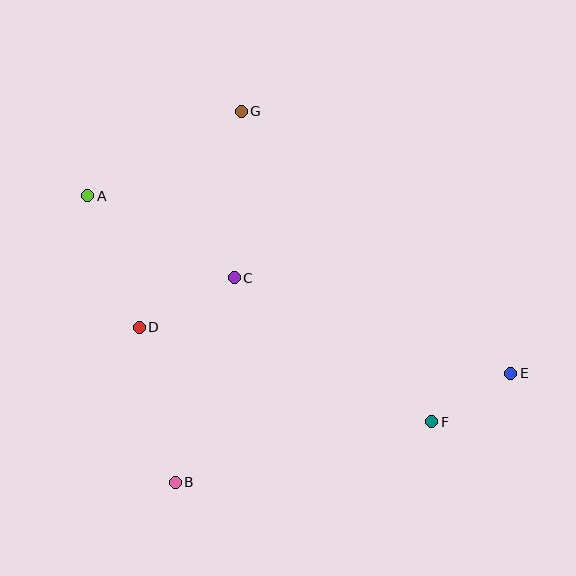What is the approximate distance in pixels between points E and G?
The distance between E and G is approximately 376 pixels.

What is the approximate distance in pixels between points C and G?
The distance between C and G is approximately 167 pixels.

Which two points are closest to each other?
Points E and F are closest to each other.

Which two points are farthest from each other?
Points A and E are farthest from each other.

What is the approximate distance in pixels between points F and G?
The distance between F and G is approximately 364 pixels.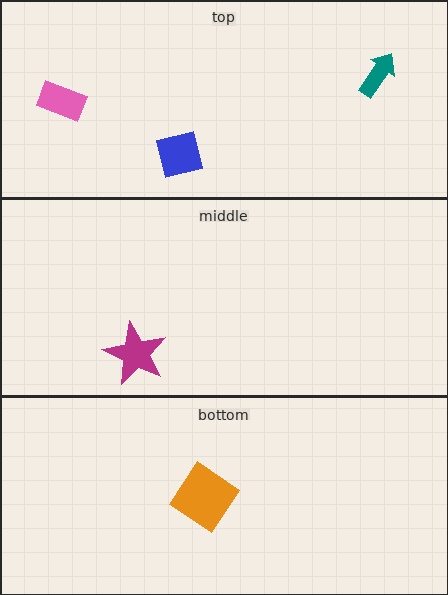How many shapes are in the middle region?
1.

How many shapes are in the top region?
3.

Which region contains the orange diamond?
The bottom region.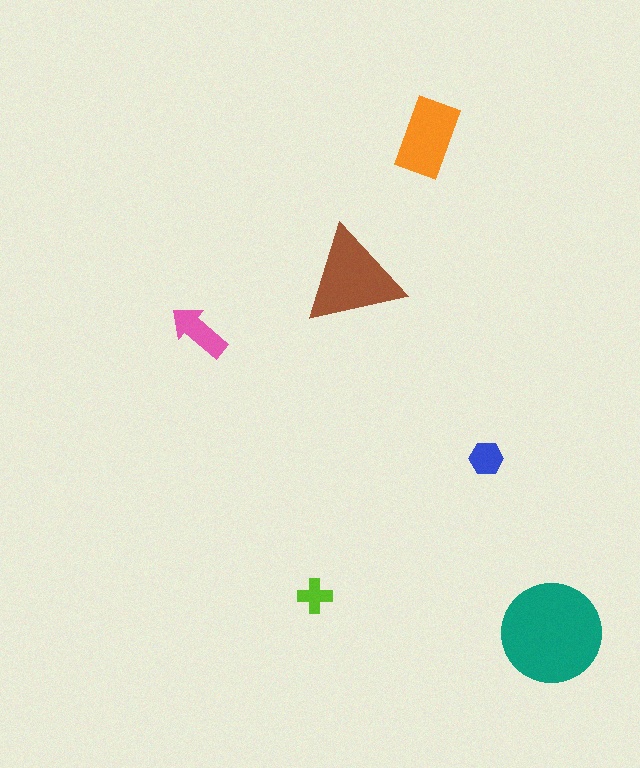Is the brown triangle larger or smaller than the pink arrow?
Larger.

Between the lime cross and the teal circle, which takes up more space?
The teal circle.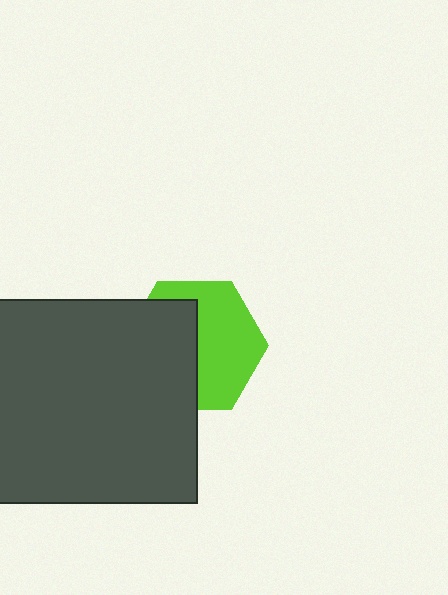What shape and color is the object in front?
The object in front is a dark gray square.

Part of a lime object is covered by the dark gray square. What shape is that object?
It is a hexagon.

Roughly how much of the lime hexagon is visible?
About half of it is visible (roughly 53%).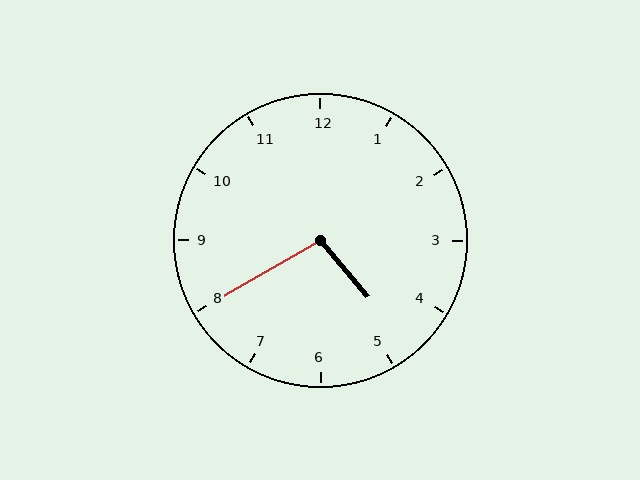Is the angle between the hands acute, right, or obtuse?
It is obtuse.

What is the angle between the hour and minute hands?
Approximately 100 degrees.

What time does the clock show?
4:40.